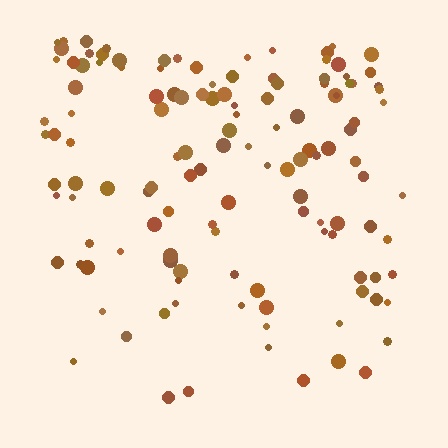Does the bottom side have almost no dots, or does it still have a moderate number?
Still a moderate number, just noticeably fewer than the top.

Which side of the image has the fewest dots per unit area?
The bottom.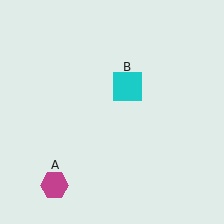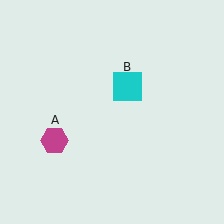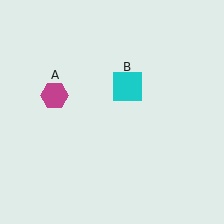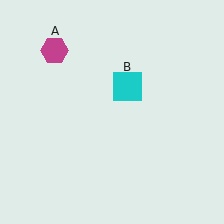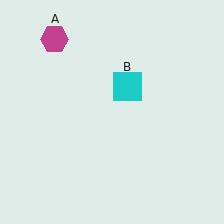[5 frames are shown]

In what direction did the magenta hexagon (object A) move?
The magenta hexagon (object A) moved up.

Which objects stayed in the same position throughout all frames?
Cyan square (object B) remained stationary.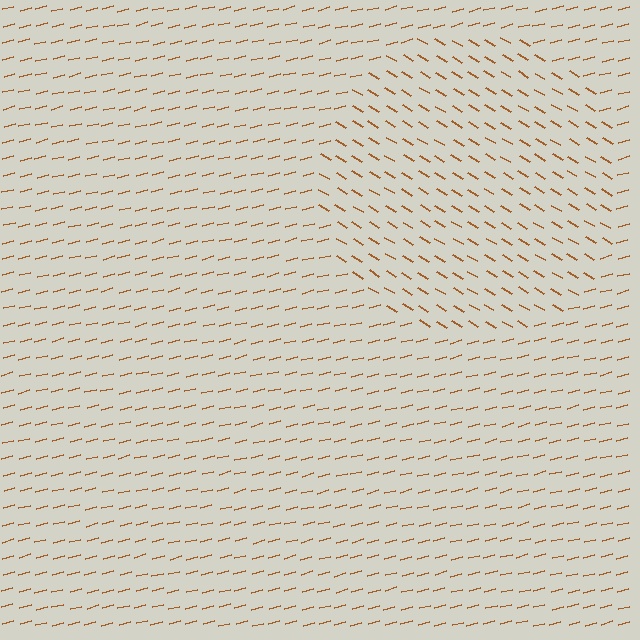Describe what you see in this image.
The image is filled with small brown line segments. A circle region in the image has lines oriented differently from the surrounding lines, creating a visible texture boundary.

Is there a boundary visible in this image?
Yes, there is a texture boundary formed by a change in line orientation.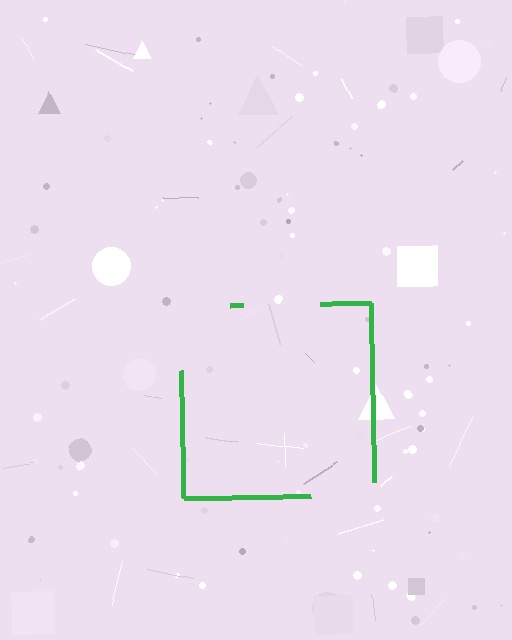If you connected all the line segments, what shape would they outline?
They would outline a square.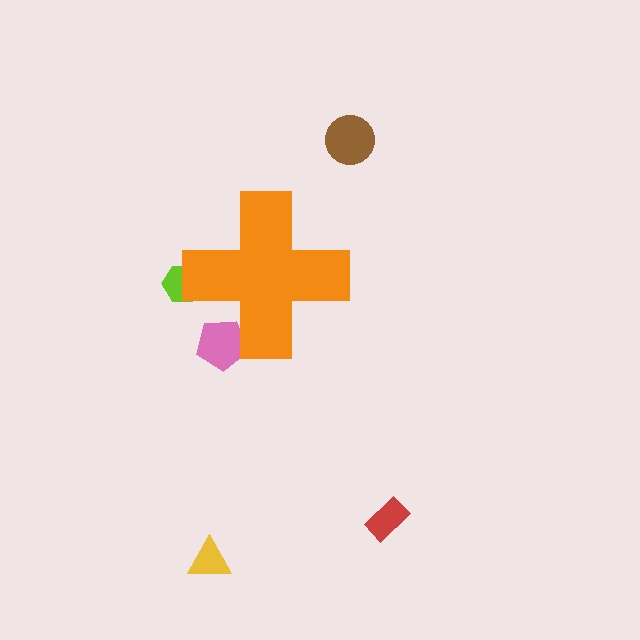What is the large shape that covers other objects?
An orange cross.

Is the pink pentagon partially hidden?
Yes, the pink pentagon is partially hidden behind the orange cross.